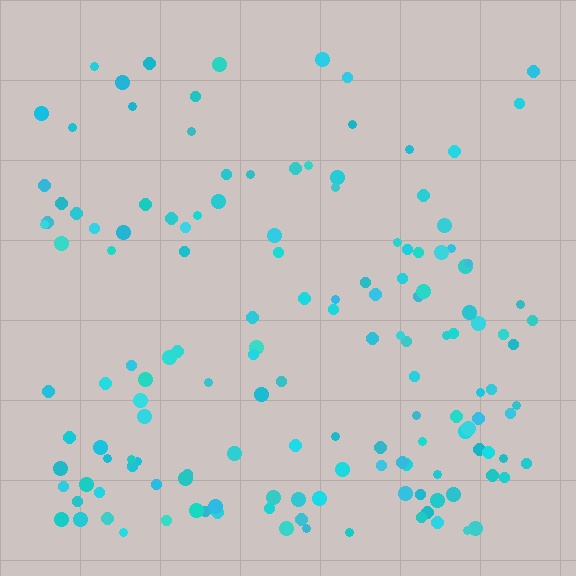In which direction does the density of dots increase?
From top to bottom, with the bottom side densest.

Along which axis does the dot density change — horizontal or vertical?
Vertical.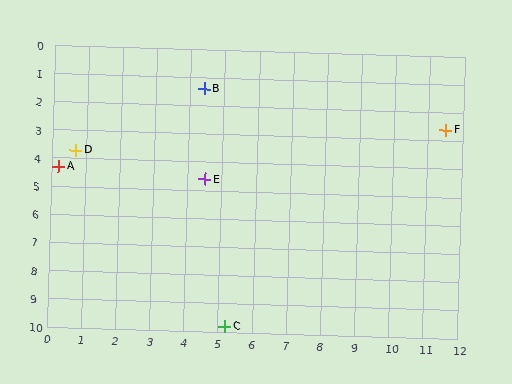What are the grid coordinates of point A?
Point A is at approximately (0.2, 4.3).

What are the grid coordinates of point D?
Point D is at approximately (0.7, 3.7).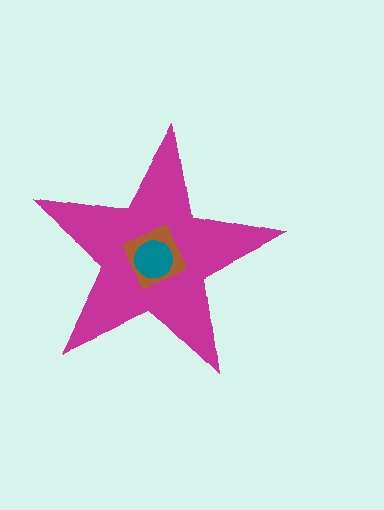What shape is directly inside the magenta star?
The brown diamond.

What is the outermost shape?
The magenta star.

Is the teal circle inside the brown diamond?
Yes.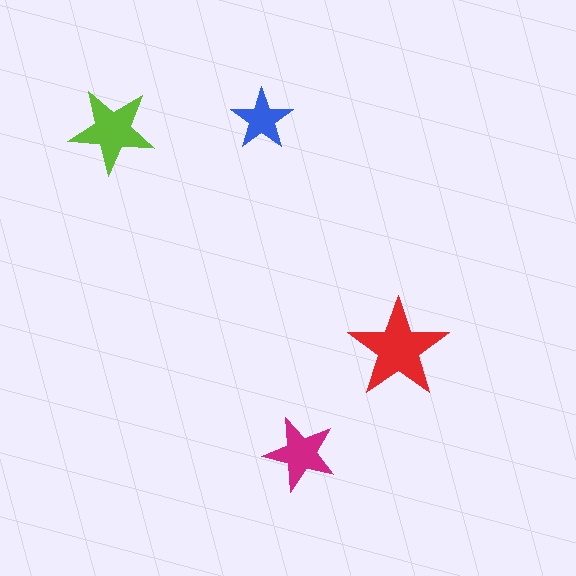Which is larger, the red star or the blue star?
The red one.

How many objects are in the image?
There are 4 objects in the image.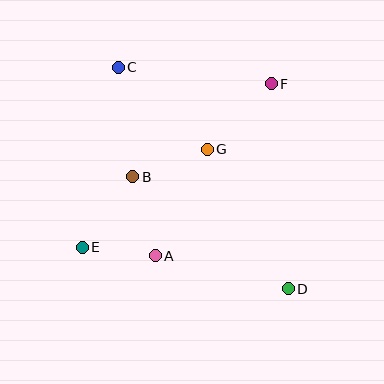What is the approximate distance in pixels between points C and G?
The distance between C and G is approximately 121 pixels.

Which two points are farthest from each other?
Points C and D are farthest from each other.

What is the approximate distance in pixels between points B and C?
The distance between B and C is approximately 110 pixels.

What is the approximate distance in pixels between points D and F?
The distance between D and F is approximately 206 pixels.